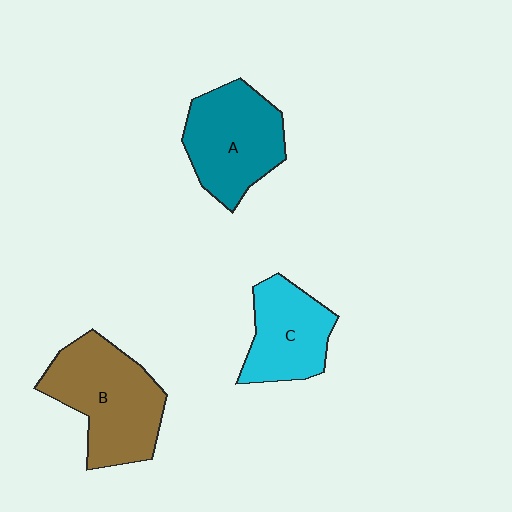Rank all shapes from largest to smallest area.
From largest to smallest: B (brown), A (teal), C (cyan).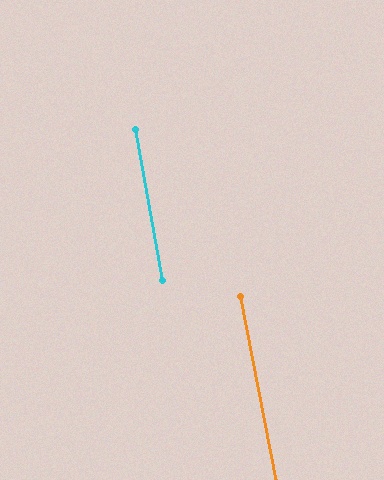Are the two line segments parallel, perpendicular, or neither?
Parallel — their directions differ by only 0.9°.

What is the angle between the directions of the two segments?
Approximately 1 degree.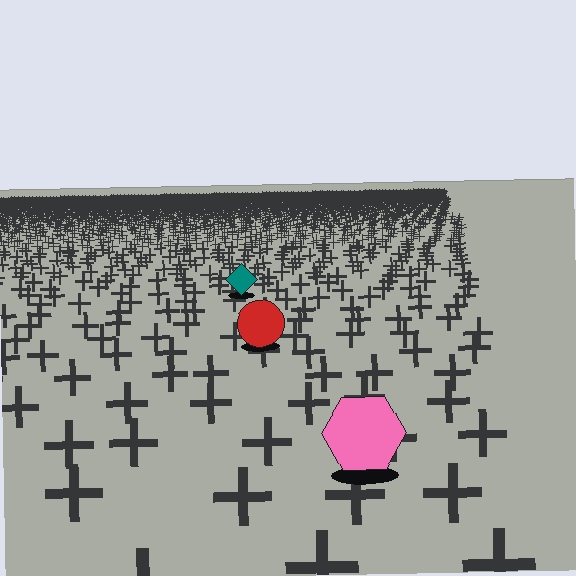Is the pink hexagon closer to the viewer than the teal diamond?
Yes. The pink hexagon is closer — you can tell from the texture gradient: the ground texture is coarser near it.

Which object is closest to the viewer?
The pink hexagon is closest. The texture marks near it are larger and more spread out.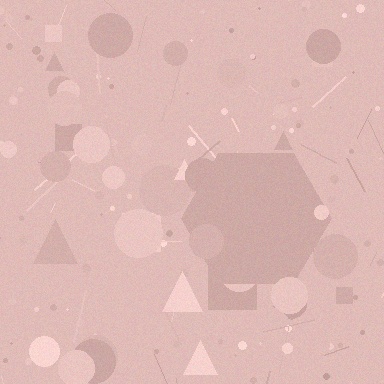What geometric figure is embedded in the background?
A hexagon is embedded in the background.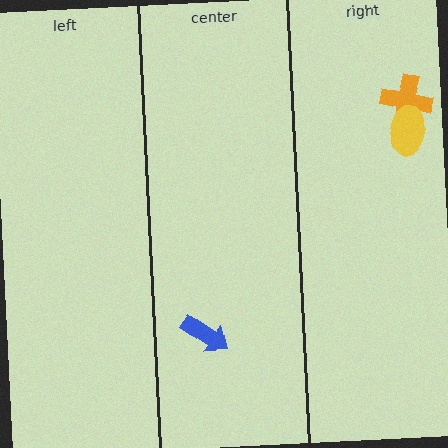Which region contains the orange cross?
The right region.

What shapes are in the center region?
The blue arrow.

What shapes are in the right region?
The orange cross, the yellow ellipse.